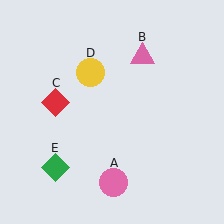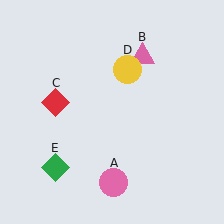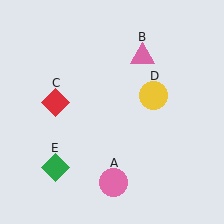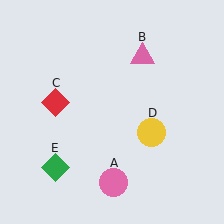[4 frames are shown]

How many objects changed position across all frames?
1 object changed position: yellow circle (object D).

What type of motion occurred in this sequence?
The yellow circle (object D) rotated clockwise around the center of the scene.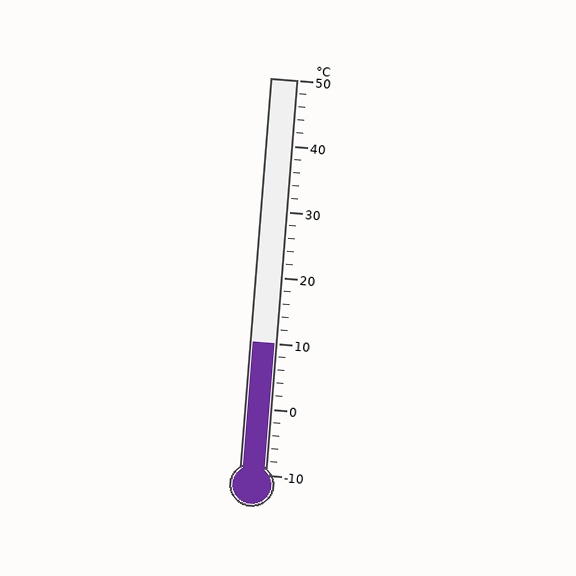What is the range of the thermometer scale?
The thermometer scale ranges from -10°C to 50°C.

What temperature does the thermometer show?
The thermometer shows approximately 10°C.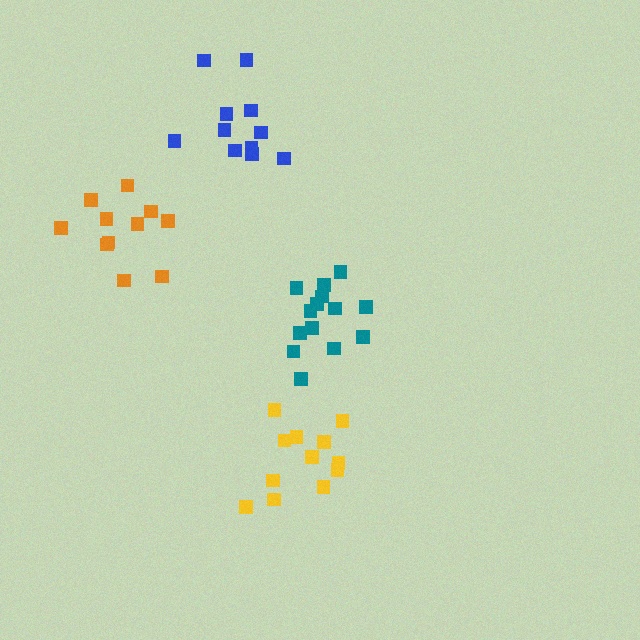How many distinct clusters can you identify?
There are 4 distinct clusters.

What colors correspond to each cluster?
The clusters are colored: teal, yellow, blue, orange.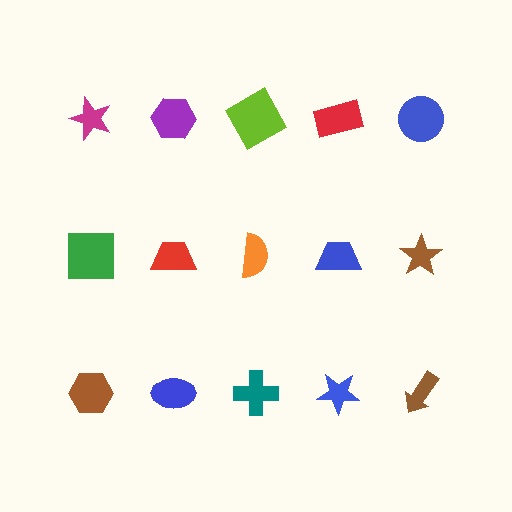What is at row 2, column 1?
A green square.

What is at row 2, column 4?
A blue trapezoid.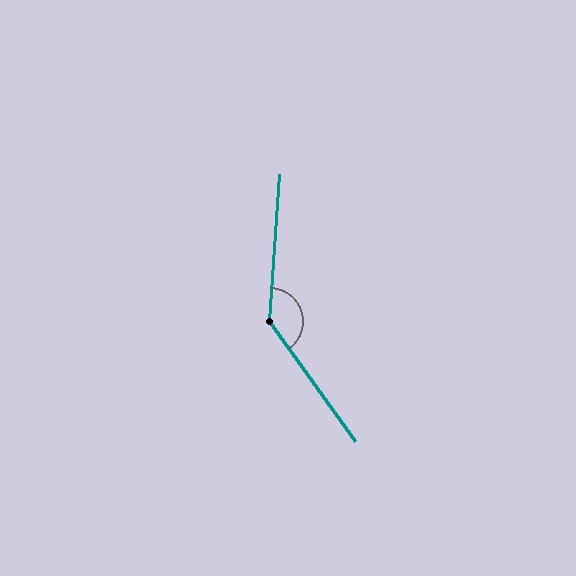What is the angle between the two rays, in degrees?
Approximately 141 degrees.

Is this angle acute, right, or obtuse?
It is obtuse.